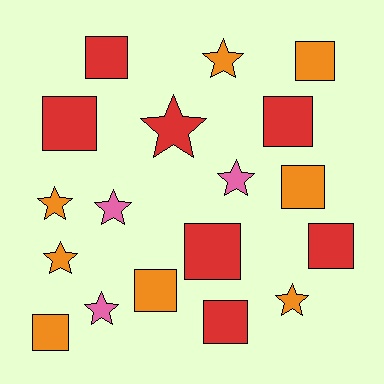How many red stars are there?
There is 1 red star.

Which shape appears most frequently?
Square, with 10 objects.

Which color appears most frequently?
Orange, with 8 objects.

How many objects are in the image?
There are 18 objects.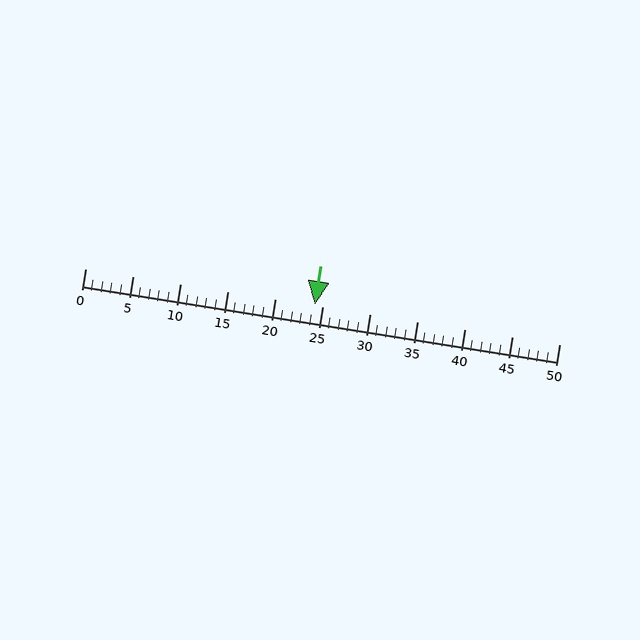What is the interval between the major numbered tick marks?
The major tick marks are spaced 5 units apart.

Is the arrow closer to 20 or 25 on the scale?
The arrow is closer to 25.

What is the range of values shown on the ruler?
The ruler shows values from 0 to 50.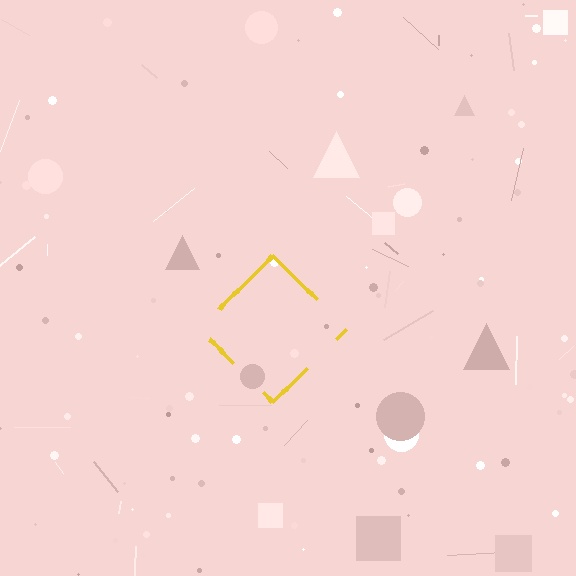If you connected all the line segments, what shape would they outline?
They would outline a diamond.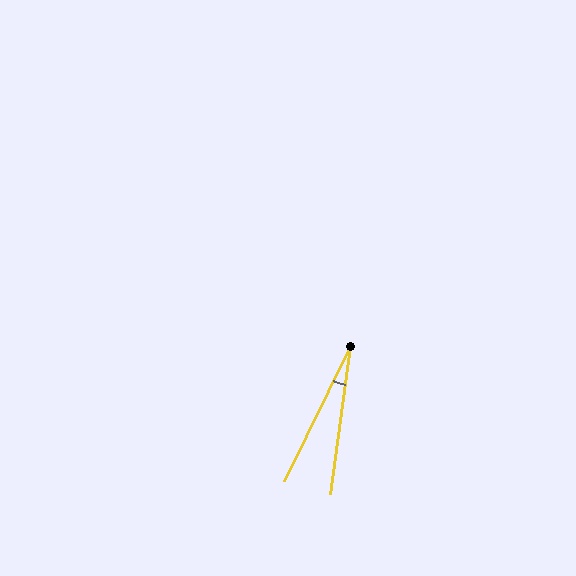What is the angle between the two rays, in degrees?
Approximately 18 degrees.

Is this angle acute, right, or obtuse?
It is acute.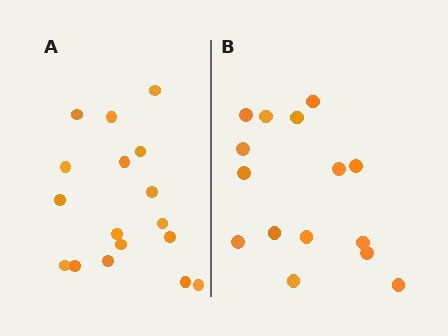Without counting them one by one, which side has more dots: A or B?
Region A (the left region) has more dots.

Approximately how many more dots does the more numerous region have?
Region A has just a few more — roughly 2 or 3 more dots than region B.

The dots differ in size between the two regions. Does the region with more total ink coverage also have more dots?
No. Region B has more total ink coverage because its dots are larger, but region A actually contains more individual dots. Total area can be misleading — the number of items is what matters here.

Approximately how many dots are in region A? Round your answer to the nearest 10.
About 20 dots. (The exact count is 17, which rounds to 20.)